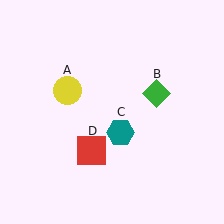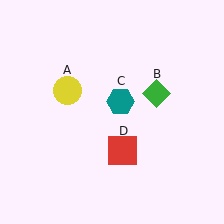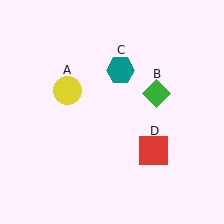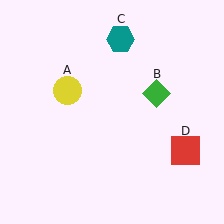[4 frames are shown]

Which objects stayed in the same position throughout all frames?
Yellow circle (object A) and green diamond (object B) remained stationary.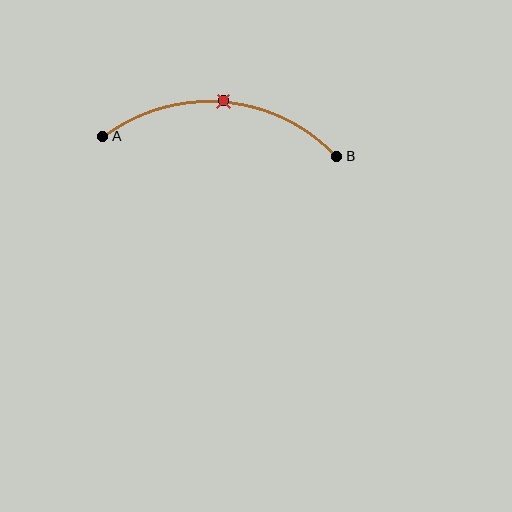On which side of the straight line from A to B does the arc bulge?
The arc bulges above the straight line connecting A and B.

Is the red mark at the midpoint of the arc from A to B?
Yes. The red mark lies on the arc at equal arc-length from both A and B — it is the arc midpoint.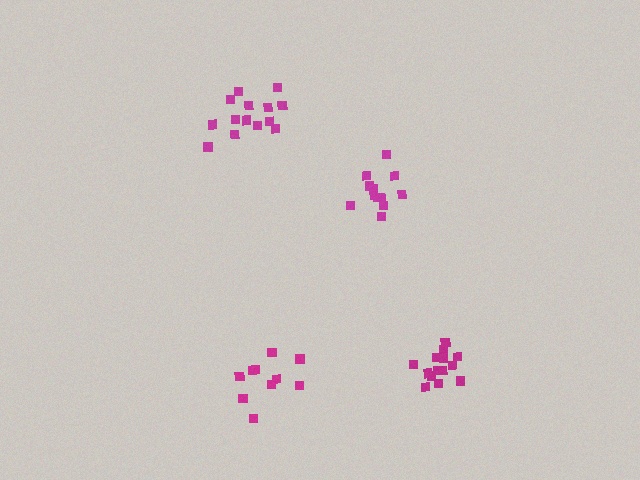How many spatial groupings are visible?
There are 4 spatial groupings.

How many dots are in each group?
Group 1: 14 dots, Group 2: 12 dots, Group 3: 14 dots, Group 4: 10 dots (50 total).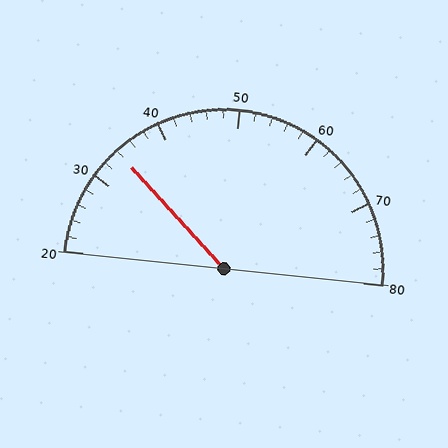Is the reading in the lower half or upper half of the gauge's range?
The reading is in the lower half of the range (20 to 80).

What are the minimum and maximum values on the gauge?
The gauge ranges from 20 to 80.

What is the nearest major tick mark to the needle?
The nearest major tick mark is 30.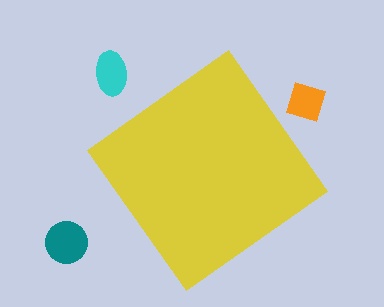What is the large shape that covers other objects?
A yellow diamond.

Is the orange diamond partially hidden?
No, the orange diamond is fully visible.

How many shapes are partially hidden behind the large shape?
0 shapes are partially hidden.